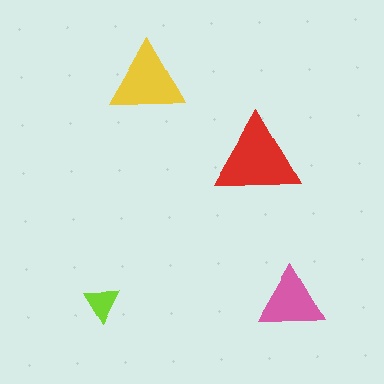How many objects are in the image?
There are 4 objects in the image.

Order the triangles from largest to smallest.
the red one, the yellow one, the pink one, the lime one.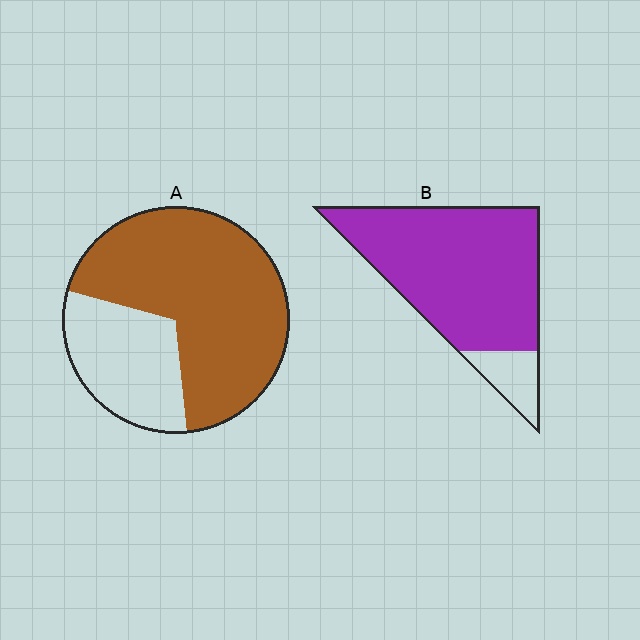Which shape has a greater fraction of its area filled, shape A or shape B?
Shape B.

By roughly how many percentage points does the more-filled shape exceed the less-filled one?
By roughly 15 percentage points (B over A).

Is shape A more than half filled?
Yes.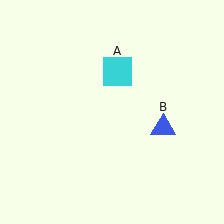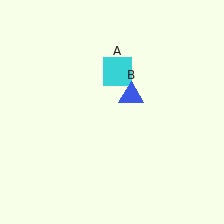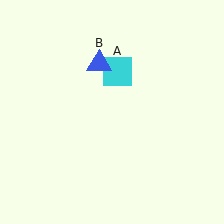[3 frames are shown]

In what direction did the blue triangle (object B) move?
The blue triangle (object B) moved up and to the left.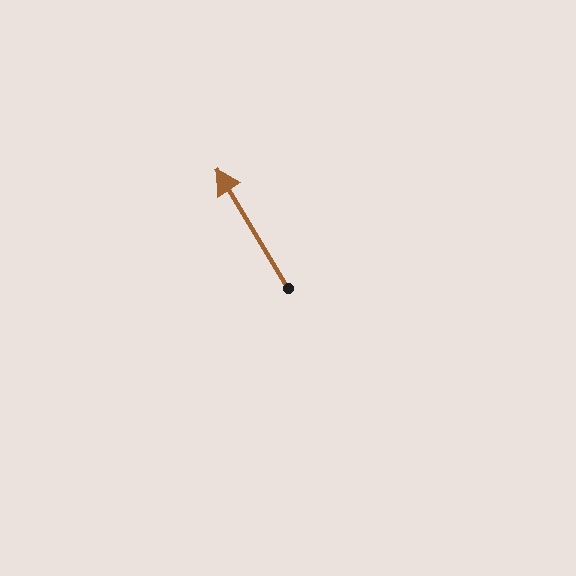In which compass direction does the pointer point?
Northwest.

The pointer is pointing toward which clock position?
Roughly 11 o'clock.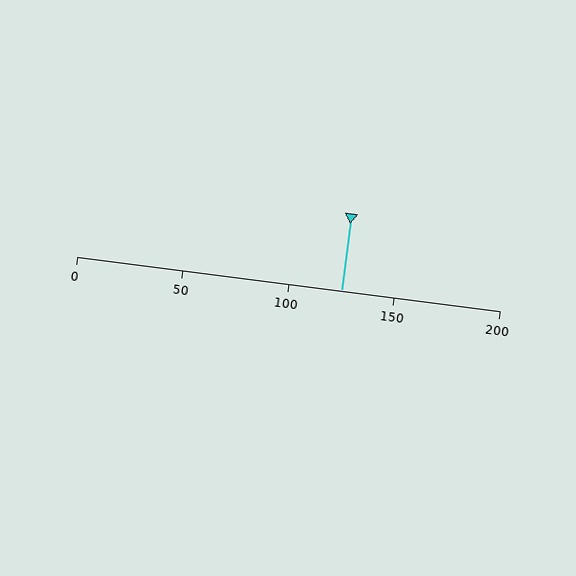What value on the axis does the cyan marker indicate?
The marker indicates approximately 125.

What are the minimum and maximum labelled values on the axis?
The axis runs from 0 to 200.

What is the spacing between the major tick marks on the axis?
The major ticks are spaced 50 apart.